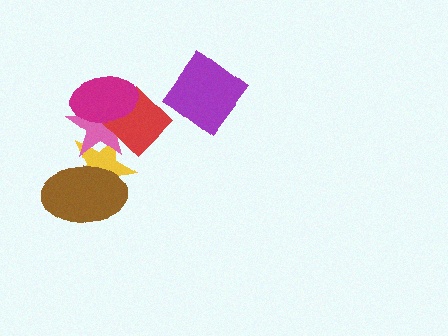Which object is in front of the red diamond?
The magenta ellipse is in front of the red diamond.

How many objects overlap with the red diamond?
3 objects overlap with the red diamond.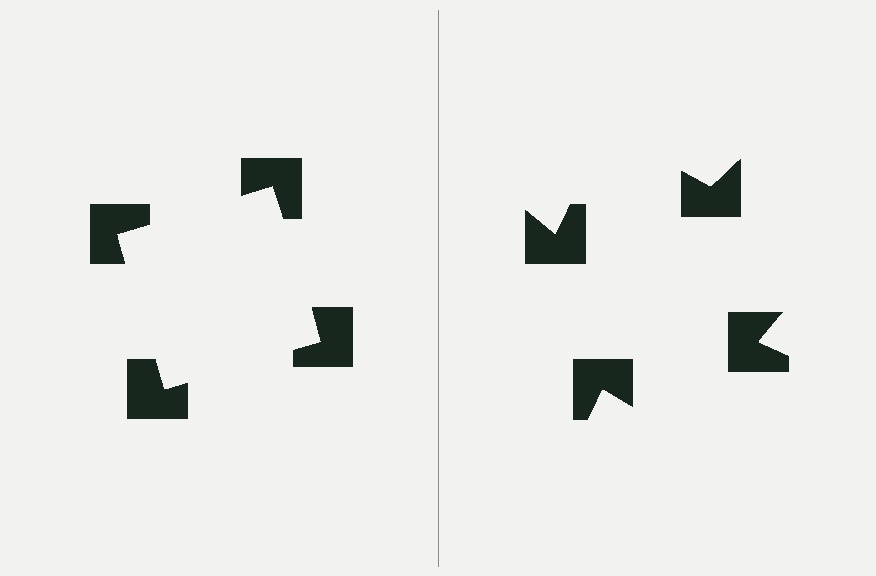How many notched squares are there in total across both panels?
8 — 4 on each side.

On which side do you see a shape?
An illusory square appears on the left side. On the right side the wedge cuts are rotated, so no coherent shape forms.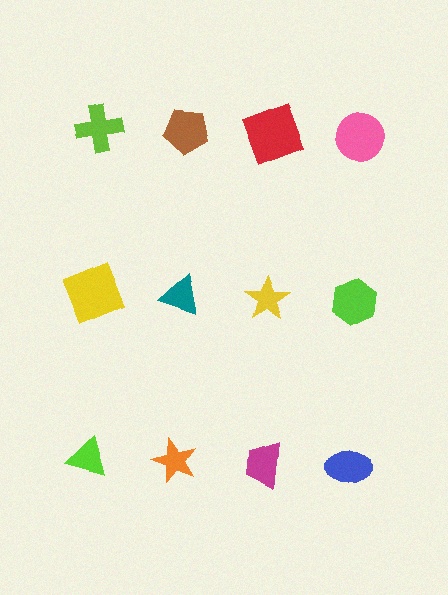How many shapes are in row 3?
4 shapes.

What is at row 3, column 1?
A lime triangle.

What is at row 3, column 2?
An orange star.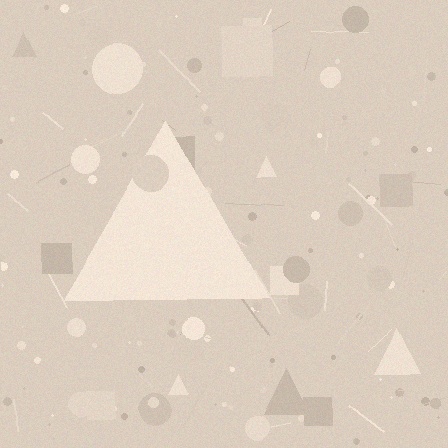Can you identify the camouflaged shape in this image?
The camouflaged shape is a triangle.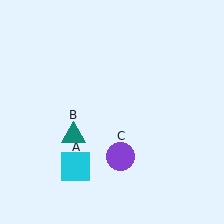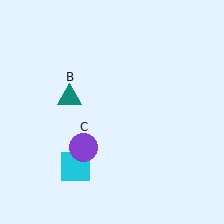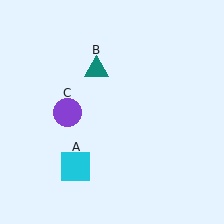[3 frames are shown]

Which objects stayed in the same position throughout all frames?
Cyan square (object A) remained stationary.